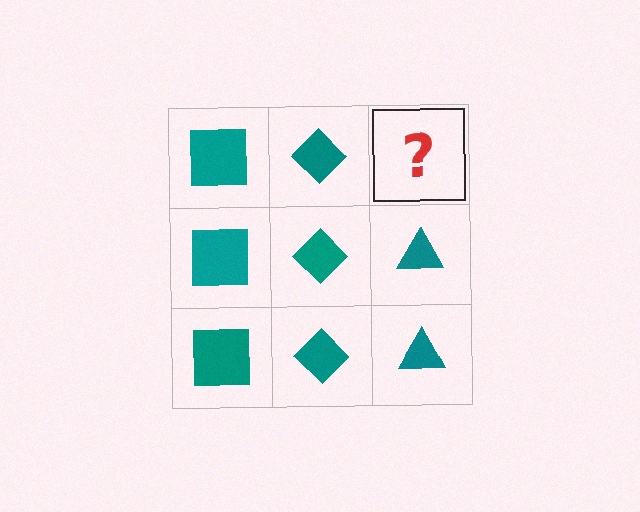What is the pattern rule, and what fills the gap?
The rule is that each column has a consistent shape. The gap should be filled with a teal triangle.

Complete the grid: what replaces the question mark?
The question mark should be replaced with a teal triangle.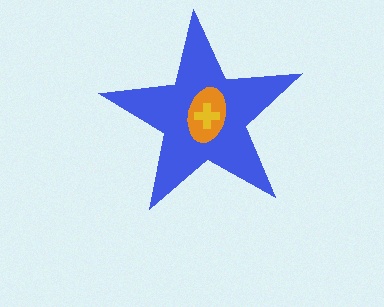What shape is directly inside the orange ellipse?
The yellow cross.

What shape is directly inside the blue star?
The orange ellipse.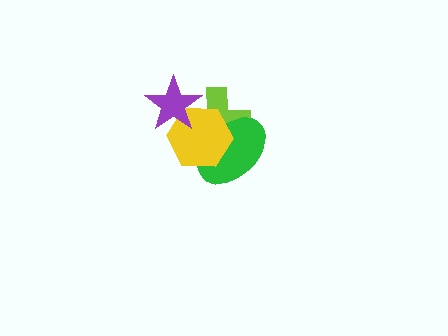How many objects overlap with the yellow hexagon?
3 objects overlap with the yellow hexagon.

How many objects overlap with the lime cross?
3 objects overlap with the lime cross.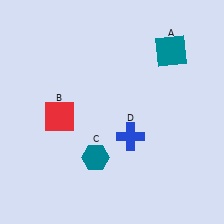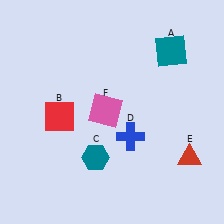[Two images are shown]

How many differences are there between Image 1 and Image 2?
There are 2 differences between the two images.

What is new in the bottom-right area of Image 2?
A red triangle (E) was added in the bottom-right area of Image 2.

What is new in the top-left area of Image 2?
A pink square (F) was added in the top-left area of Image 2.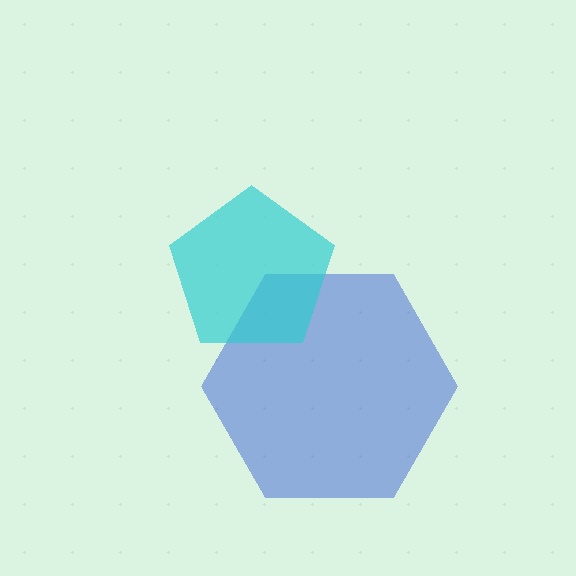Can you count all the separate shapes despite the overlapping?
Yes, there are 2 separate shapes.